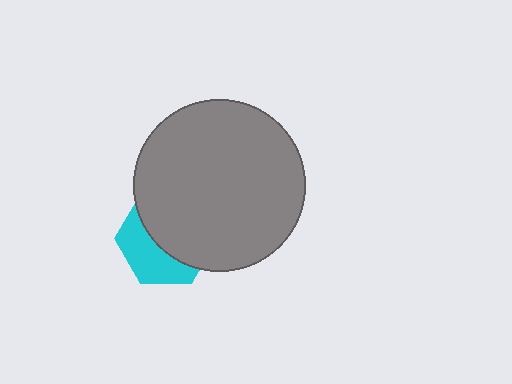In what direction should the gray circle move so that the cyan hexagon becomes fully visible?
The gray circle should move toward the upper-right. That is the shortest direction to clear the overlap and leave the cyan hexagon fully visible.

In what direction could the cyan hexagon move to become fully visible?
The cyan hexagon could move toward the lower-left. That would shift it out from behind the gray circle entirely.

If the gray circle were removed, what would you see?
You would see the complete cyan hexagon.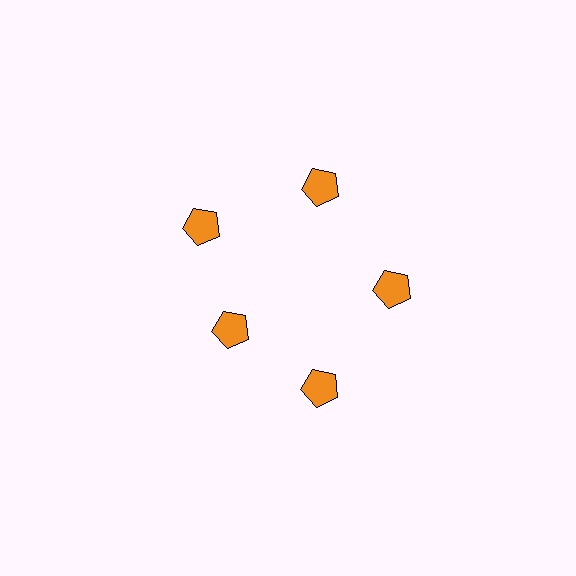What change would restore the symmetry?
The symmetry would be restored by moving it outward, back onto the ring so that all 5 pentagons sit at equal angles and equal distance from the center.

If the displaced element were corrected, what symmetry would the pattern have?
It would have 5-fold rotational symmetry — the pattern would map onto itself every 72 degrees.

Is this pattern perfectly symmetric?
No. The 5 orange pentagons are arranged in a ring, but one element near the 8 o'clock position is pulled inward toward the center, breaking the 5-fold rotational symmetry.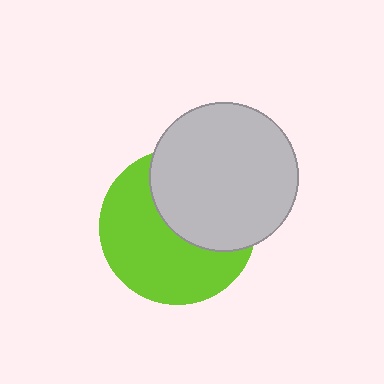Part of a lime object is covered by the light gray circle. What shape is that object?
It is a circle.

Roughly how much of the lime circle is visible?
About half of it is visible (roughly 57%).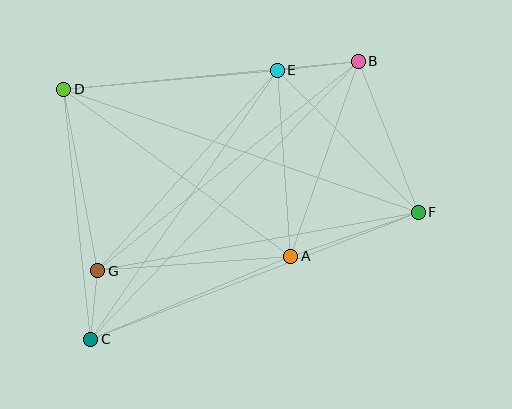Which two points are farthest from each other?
Points B and C are farthest from each other.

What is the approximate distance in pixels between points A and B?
The distance between A and B is approximately 207 pixels.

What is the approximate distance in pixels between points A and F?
The distance between A and F is approximately 135 pixels.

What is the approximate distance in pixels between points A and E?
The distance between A and E is approximately 187 pixels.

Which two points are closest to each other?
Points C and G are closest to each other.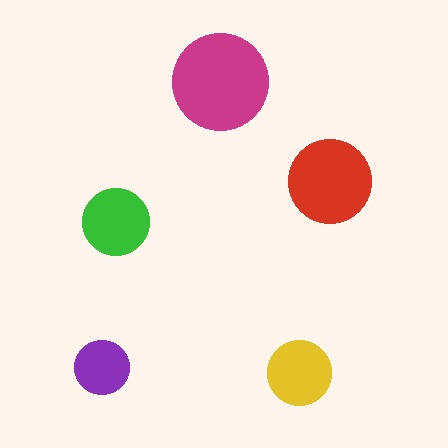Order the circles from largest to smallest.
the magenta one, the red one, the green one, the yellow one, the purple one.